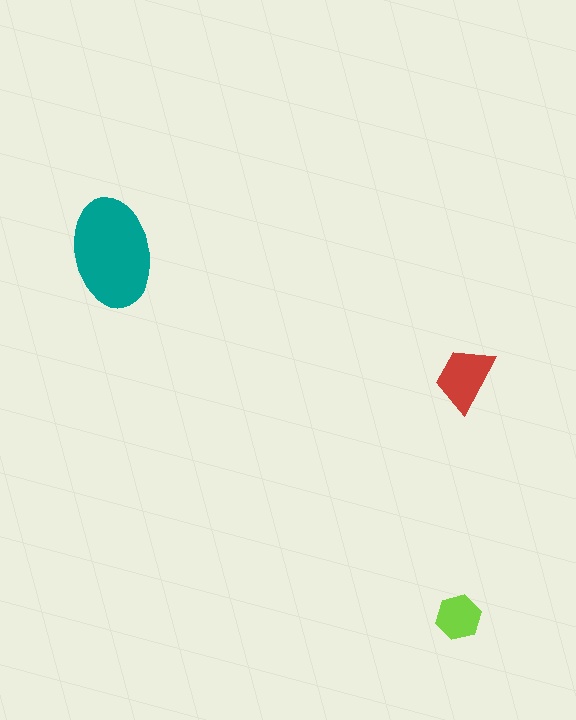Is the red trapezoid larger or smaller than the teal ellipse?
Smaller.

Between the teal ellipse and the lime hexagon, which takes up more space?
The teal ellipse.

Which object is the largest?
The teal ellipse.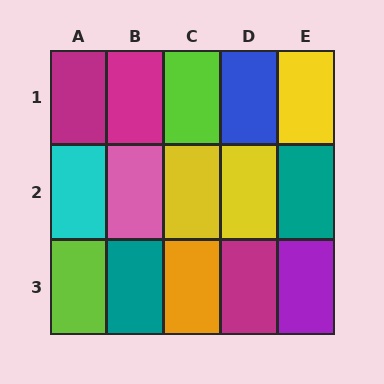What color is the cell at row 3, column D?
Magenta.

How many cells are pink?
1 cell is pink.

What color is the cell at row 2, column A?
Cyan.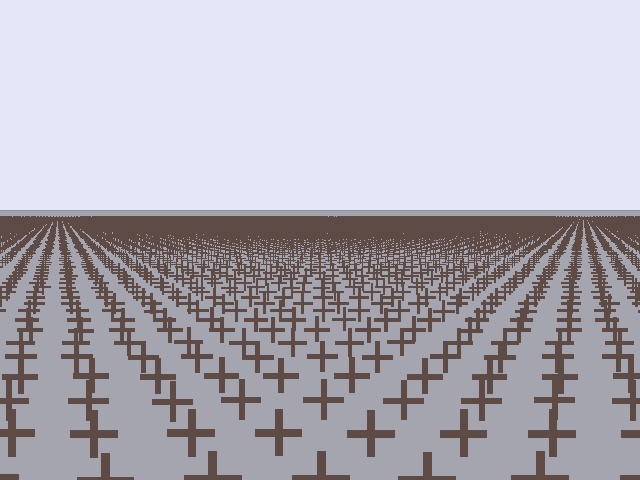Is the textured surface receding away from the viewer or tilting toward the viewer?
The surface is receding away from the viewer. Texture elements get smaller and denser toward the top.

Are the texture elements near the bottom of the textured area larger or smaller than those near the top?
Larger. Near the bottom, elements are closer to the viewer and appear at a bigger on-screen size.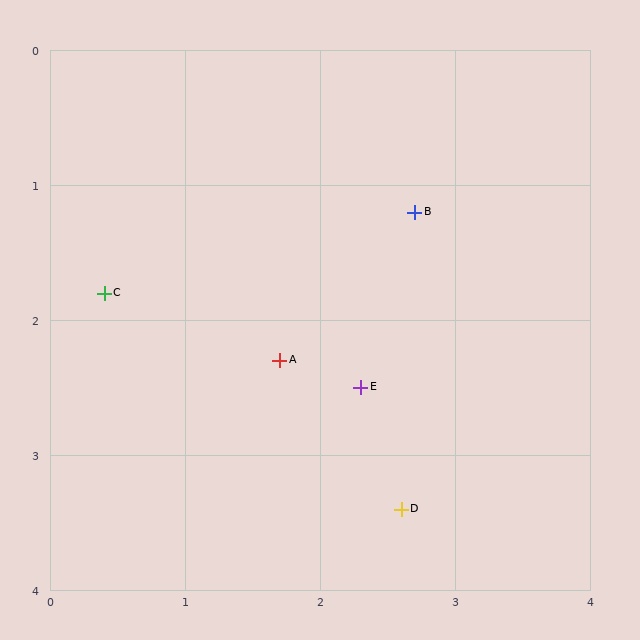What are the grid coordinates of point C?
Point C is at approximately (0.4, 1.8).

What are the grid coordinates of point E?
Point E is at approximately (2.3, 2.5).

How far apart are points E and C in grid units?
Points E and C are about 2.0 grid units apart.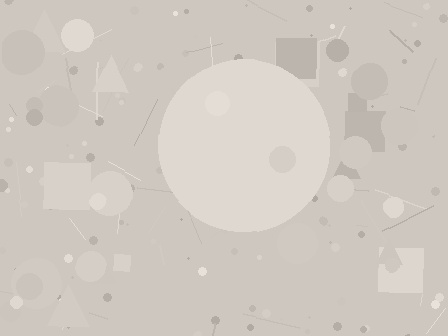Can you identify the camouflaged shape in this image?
The camouflaged shape is a circle.